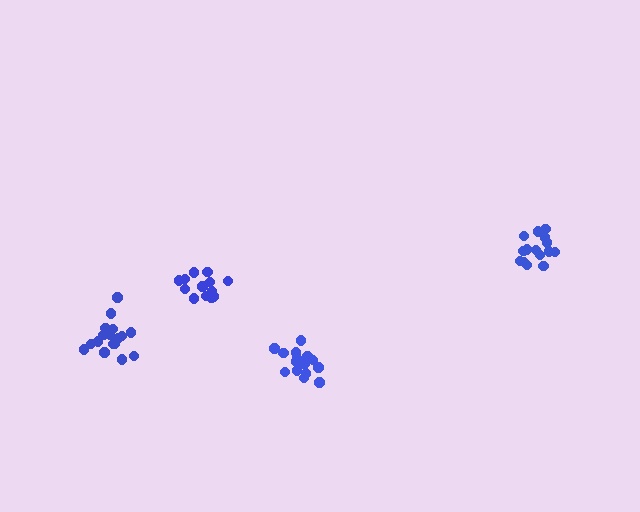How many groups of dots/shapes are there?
There are 4 groups.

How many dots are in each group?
Group 1: 18 dots, Group 2: 15 dots, Group 3: 13 dots, Group 4: 15 dots (61 total).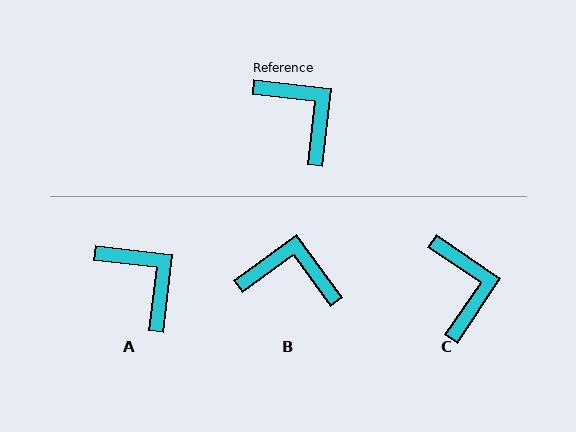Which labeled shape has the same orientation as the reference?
A.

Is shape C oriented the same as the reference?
No, it is off by about 27 degrees.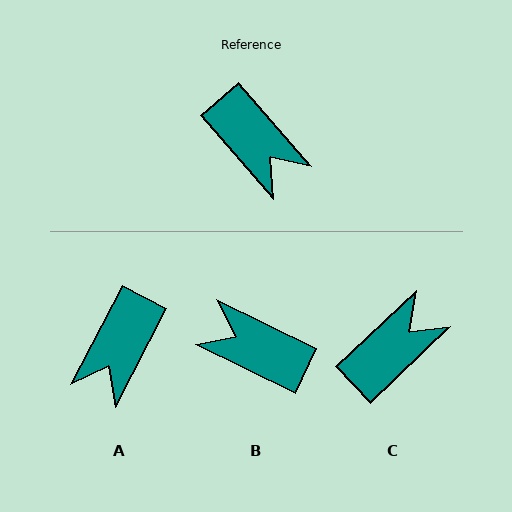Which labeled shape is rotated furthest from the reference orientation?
B, about 157 degrees away.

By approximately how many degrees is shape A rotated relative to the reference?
Approximately 69 degrees clockwise.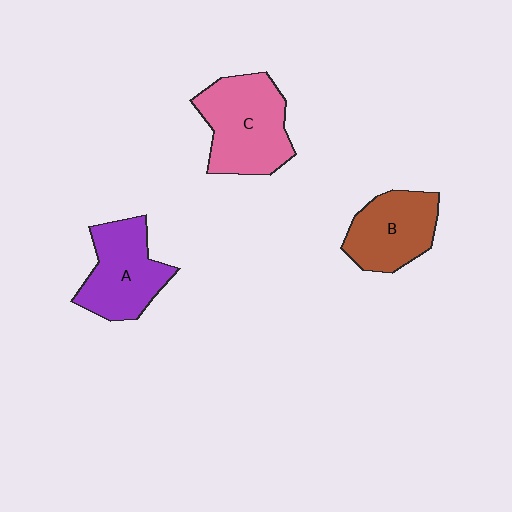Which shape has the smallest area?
Shape B (brown).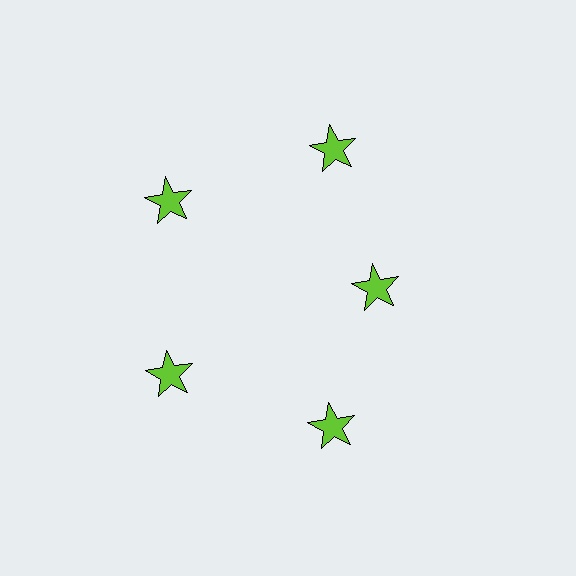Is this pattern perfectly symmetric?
No. The 5 lime stars are arranged in a ring, but one element near the 3 o'clock position is pulled inward toward the center, breaking the 5-fold rotational symmetry.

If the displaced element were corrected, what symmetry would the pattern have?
It would have 5-fold rotational symmetry — the pattern would map onto itself every 72 degrees.